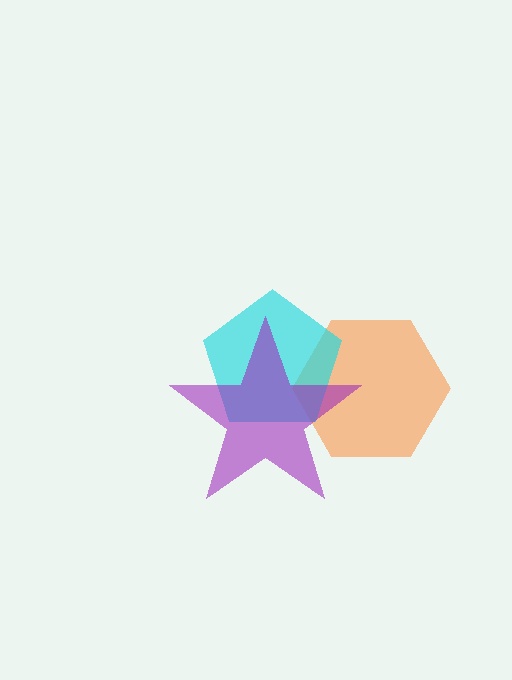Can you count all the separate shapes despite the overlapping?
Yes, there are 3 separate shapes.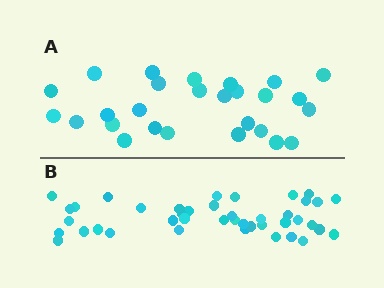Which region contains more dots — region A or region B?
Region B (the bottom region) has more dots.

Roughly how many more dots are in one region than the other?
Region B has approximately 15 more dots than region A.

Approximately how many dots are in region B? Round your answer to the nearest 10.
About 40 dots. (The exact count is 42, which rounds to 40.)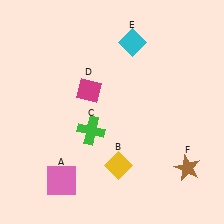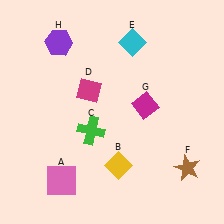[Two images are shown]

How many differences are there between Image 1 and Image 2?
There are 2 differences between the two images.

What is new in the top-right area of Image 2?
A magenta diamond (G) was added in the top-right area of Image 2.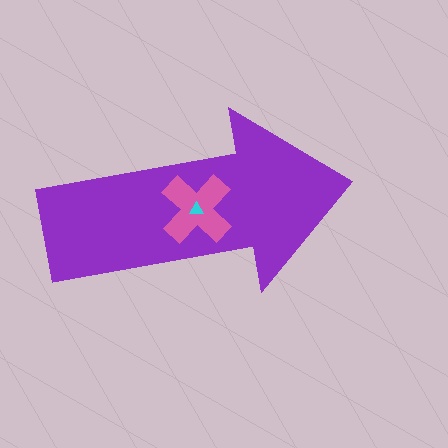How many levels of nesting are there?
3.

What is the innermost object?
The cyan triangle.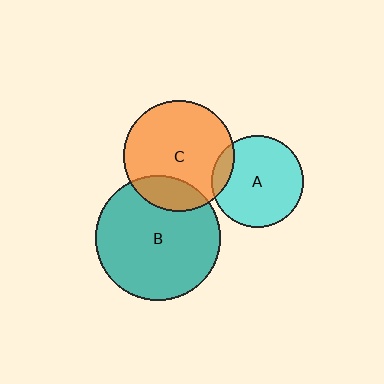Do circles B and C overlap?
Yes.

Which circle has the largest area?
Circle B (teal).